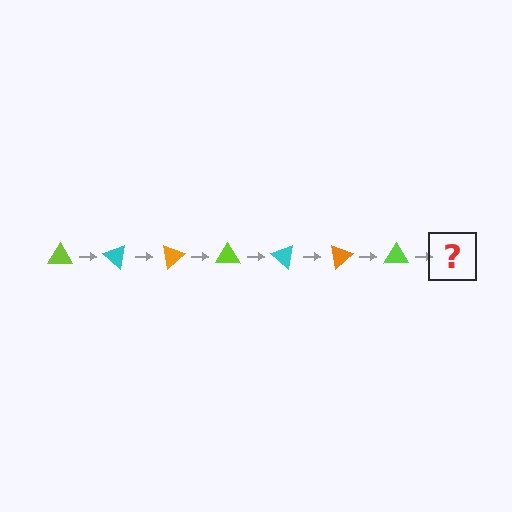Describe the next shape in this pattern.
It should be a cyan triangle, rotated 280 degrees from the start.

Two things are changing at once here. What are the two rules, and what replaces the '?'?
The two rules are that it rotates 40 degrees each step and the color cycles through lime, cyan, and orange. The '?' should be a cyan triangle, rotated 280 degrees from the start.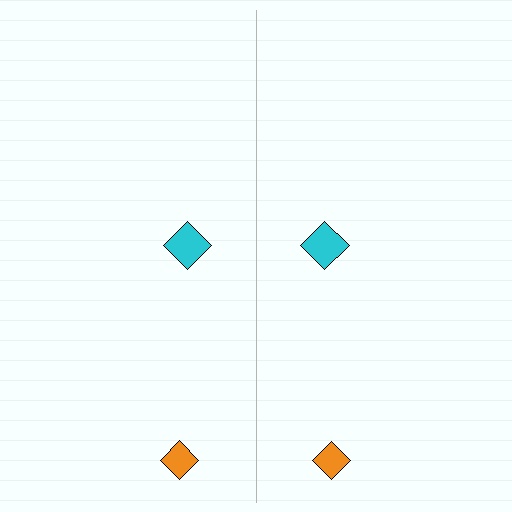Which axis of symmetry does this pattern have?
The pattern has a vertical axis of symmetry running through the center of the image.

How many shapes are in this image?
There are 4 shapes in this image.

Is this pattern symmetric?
Yes, this pattern has bilateral (reflection) symmetry.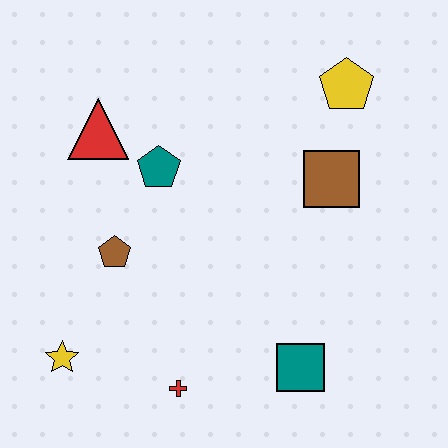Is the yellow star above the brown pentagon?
No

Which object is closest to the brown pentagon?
The teal pentagon is closest to the brown pentagon.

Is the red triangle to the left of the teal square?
Yes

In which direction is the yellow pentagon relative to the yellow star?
The yellow pentagon is to the right of the yellow star.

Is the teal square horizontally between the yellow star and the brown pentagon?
No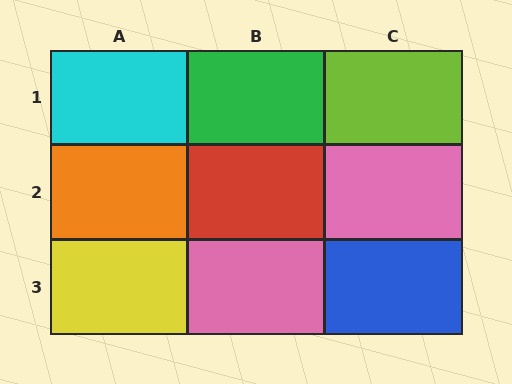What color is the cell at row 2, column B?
Red.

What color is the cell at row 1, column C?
Lime.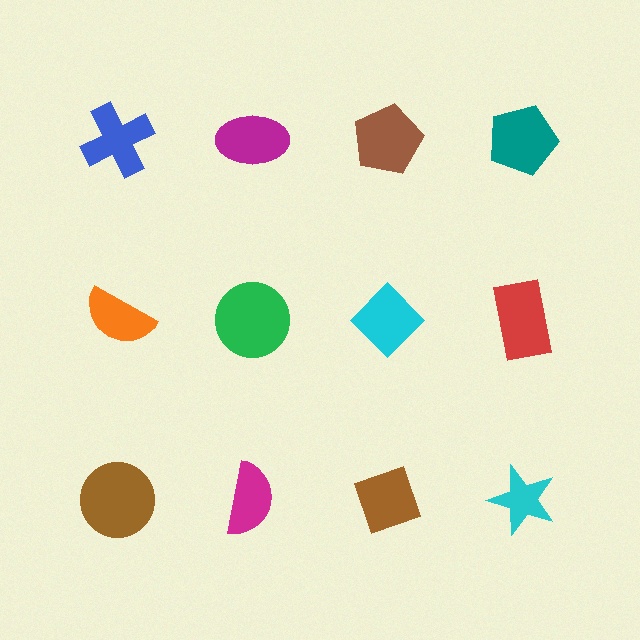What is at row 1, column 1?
A blue cross.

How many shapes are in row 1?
4 shapes.